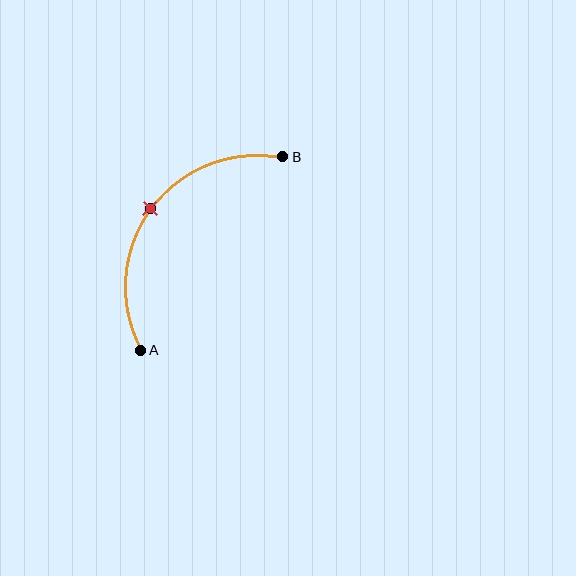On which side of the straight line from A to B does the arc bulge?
The arc bulges above and to the left of the straight line connecting A and B.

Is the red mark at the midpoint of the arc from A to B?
Yes. The red mark lies on the arc at equal arc-length from both A and B — it is the arc midpoint.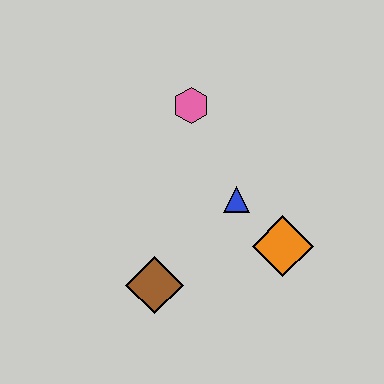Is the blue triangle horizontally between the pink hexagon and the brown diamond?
No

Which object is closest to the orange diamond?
The blue triangle is closest to the orange diamond.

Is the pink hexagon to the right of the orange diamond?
No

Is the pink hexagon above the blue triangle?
Yes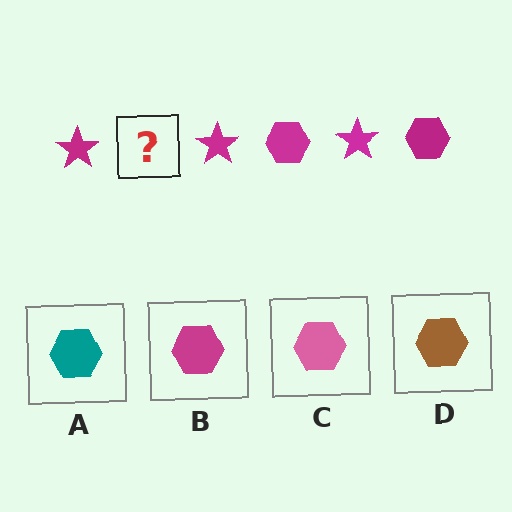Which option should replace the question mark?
Option B.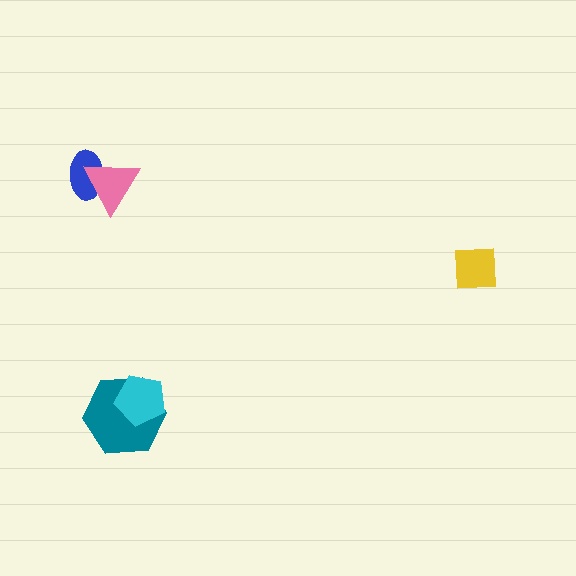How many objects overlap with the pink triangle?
1 object overlaps with the pink triangle.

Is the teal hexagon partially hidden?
Yes, it is partially covered by another shape.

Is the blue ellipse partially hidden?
Yes, it is partially covered by another shape.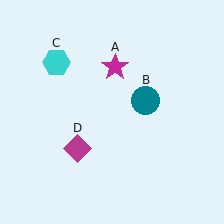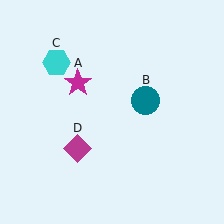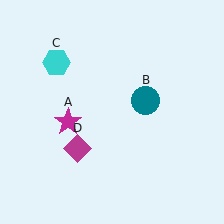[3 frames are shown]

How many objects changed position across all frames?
1 object changed position: magenta star (object A).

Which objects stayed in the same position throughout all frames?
Teal circle (object B) and cyan hexagon (object C) and magenta diamond (object D) remained stationary.